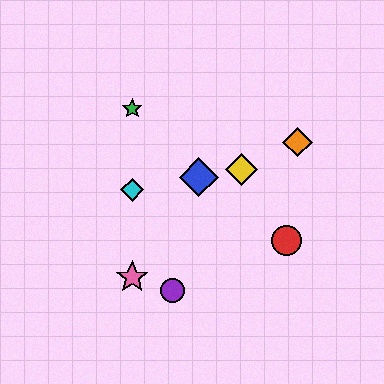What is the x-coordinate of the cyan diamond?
The cyan diamond is at x≈132.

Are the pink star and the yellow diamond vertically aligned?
No, the pink star is at x≈132 and the yellow diamond is at x≈241.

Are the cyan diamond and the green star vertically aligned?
Yes, both are at x≈132.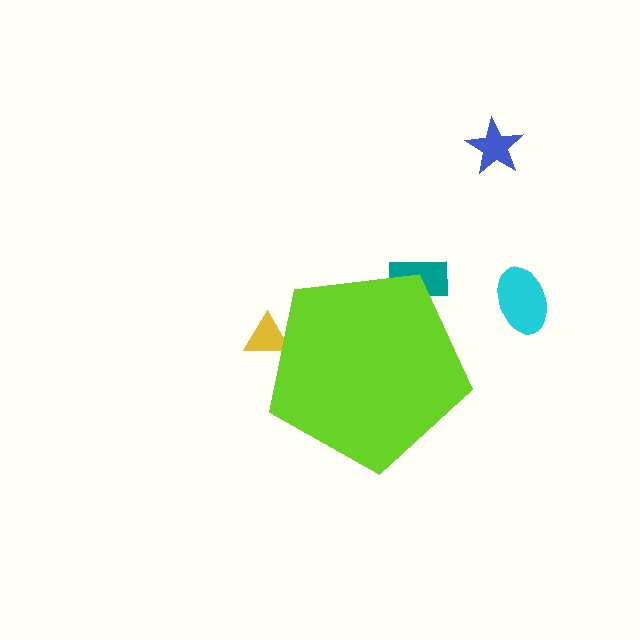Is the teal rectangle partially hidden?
Yes, the teal rectangle is partially hidden behind the lime pentagon.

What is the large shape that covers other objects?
A lime pentagon.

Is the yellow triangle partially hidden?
Yes, the yellow triangle is partially hidden behind the lime pentagon.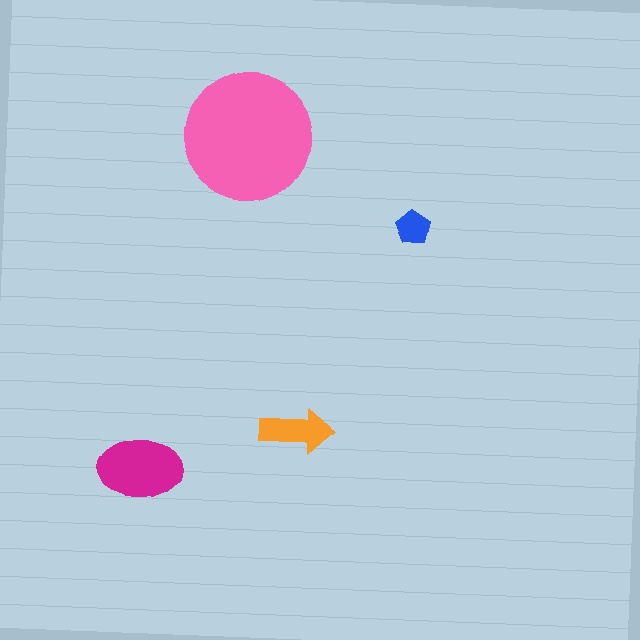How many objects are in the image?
There are 4 objects in the image.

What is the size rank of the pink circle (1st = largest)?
1st.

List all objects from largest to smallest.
The pink circle, the magenta ellipse, the orange arrow, the blue pentagon.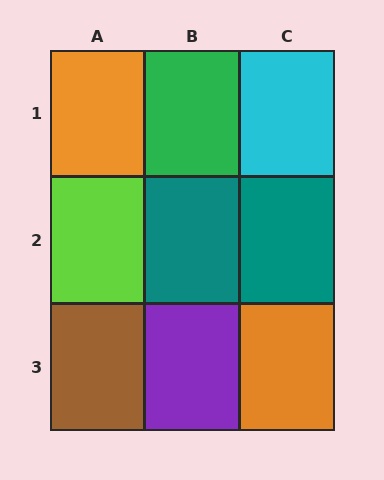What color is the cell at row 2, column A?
Lime.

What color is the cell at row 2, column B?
Teal.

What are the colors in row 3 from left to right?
Brown, purple, orange.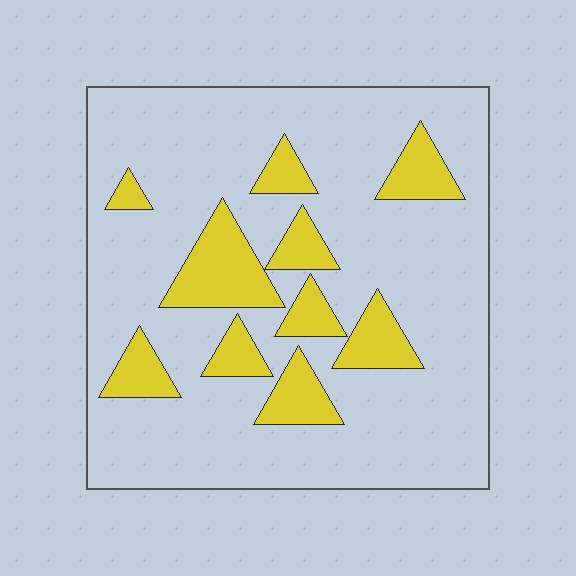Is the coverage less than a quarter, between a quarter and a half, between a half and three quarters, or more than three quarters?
Less than a quarter.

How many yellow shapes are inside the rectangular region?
10.